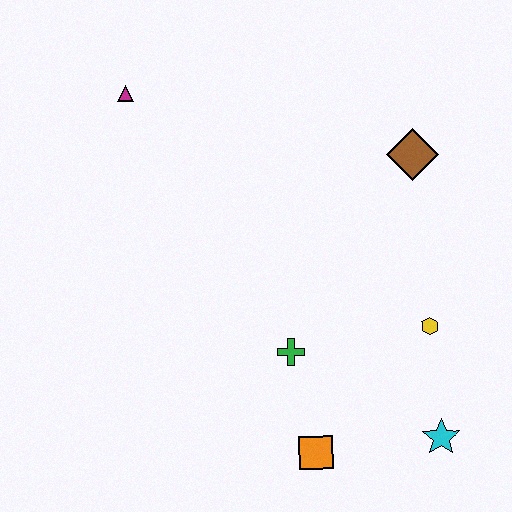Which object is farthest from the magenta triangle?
The cyan star is farthest from the magenta triangle.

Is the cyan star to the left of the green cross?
No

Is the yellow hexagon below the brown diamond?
Yes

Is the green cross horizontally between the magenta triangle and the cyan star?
Yes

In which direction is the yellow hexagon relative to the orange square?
The yellow hexagon is above the orange square.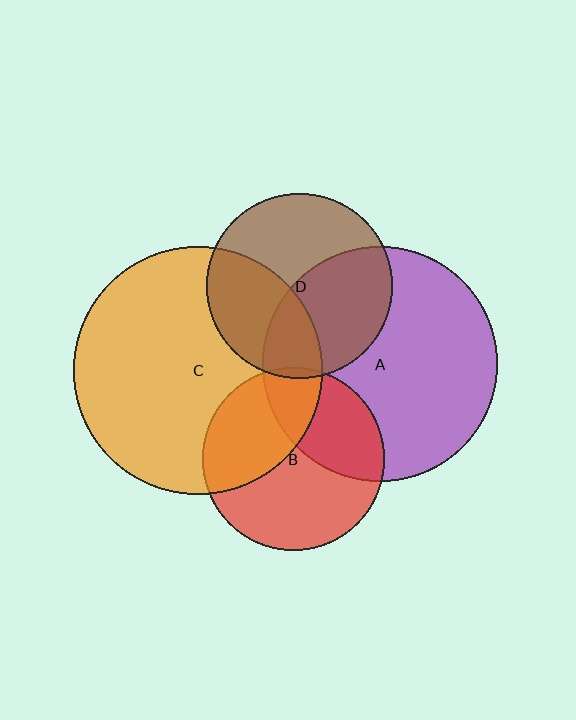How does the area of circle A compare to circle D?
Approximately 1.6 times.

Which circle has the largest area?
Circle C (orange).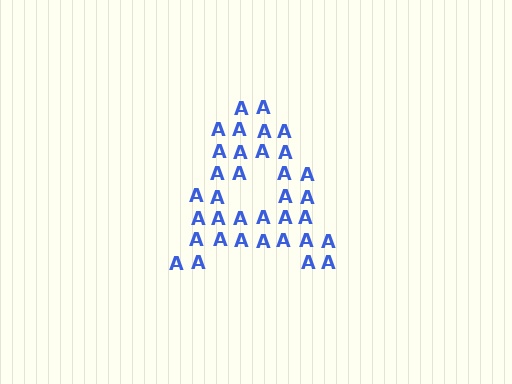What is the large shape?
The large shape is the letter A.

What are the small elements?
The small elements are letter A's.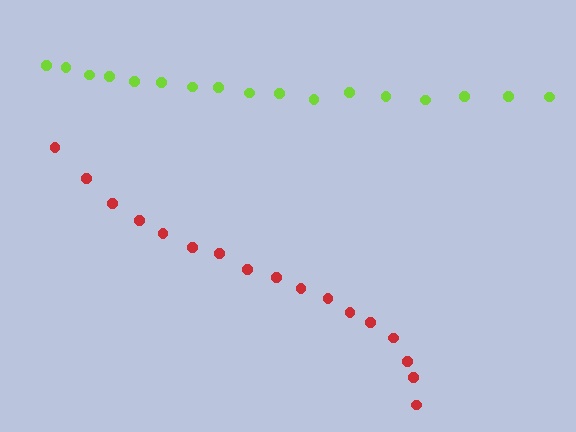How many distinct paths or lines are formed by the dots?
There are 2 distinct paths.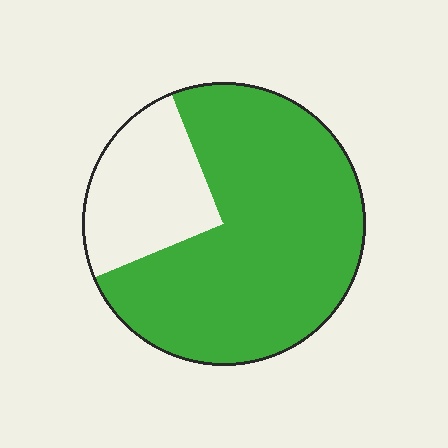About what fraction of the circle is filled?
About three quarters (3/4).